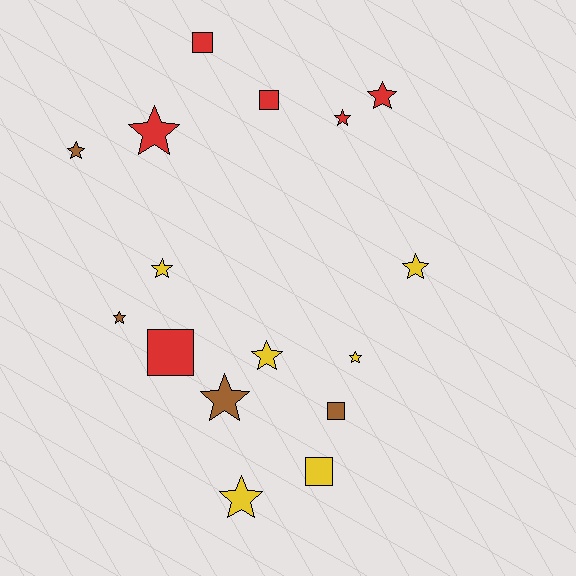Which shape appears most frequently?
Star, with 11 objects.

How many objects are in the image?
There are 16 objects.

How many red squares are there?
There are 3 red squares.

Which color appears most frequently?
Red, with 6 objects.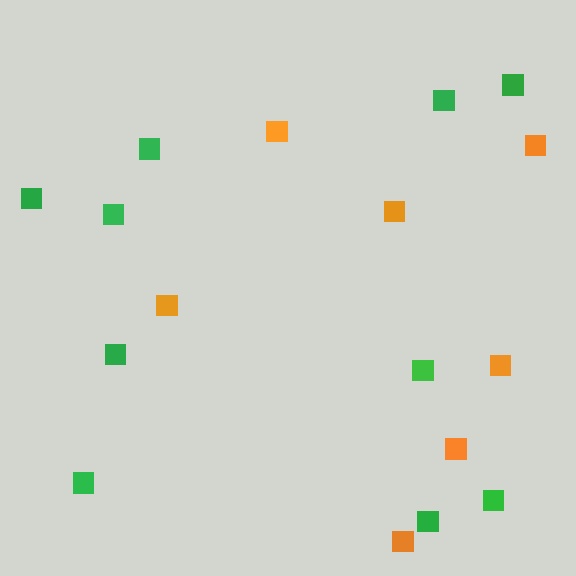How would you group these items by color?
There are 2 groups: one group of orange squares (7) and one group of green squares (10).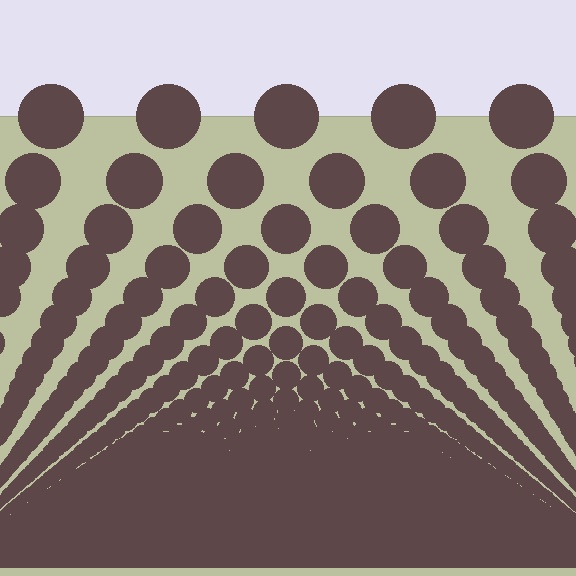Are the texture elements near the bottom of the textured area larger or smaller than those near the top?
Smaller. The gradient is inverted — elements near the bottom are smaller and denser.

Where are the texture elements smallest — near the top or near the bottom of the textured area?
Near the bottom.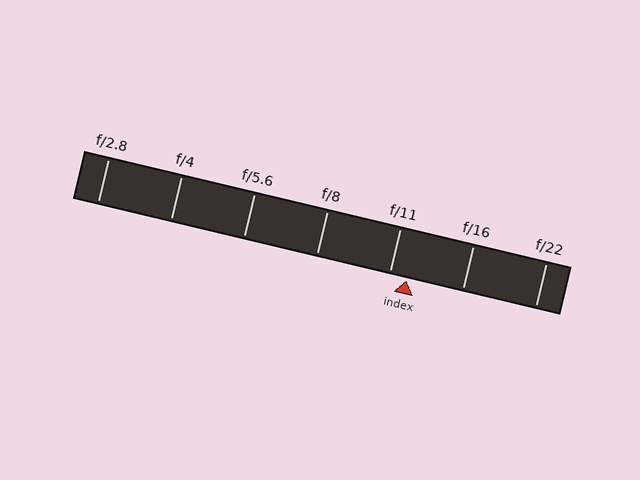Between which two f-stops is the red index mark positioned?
The index mark is between f/11 and f/16.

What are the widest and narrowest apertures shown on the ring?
The widest aperture shown is f/2.8 and the narrowest is f/22.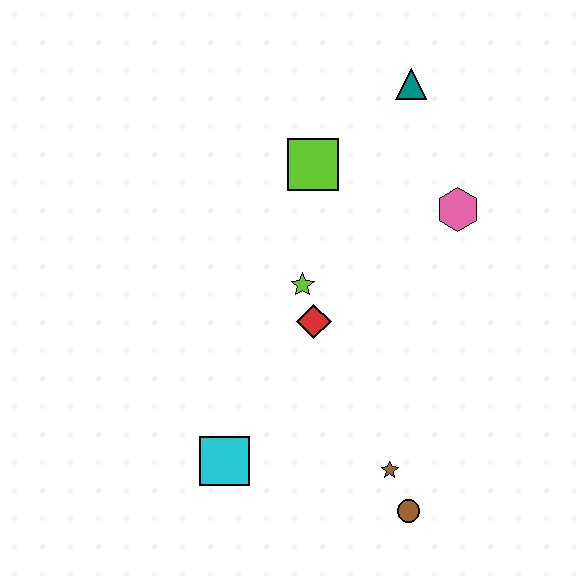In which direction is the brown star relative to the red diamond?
The brown star is below the red diamond.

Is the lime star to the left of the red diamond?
Yes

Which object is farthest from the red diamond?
The teal triangle is farthest from the red diamond.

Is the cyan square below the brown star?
No